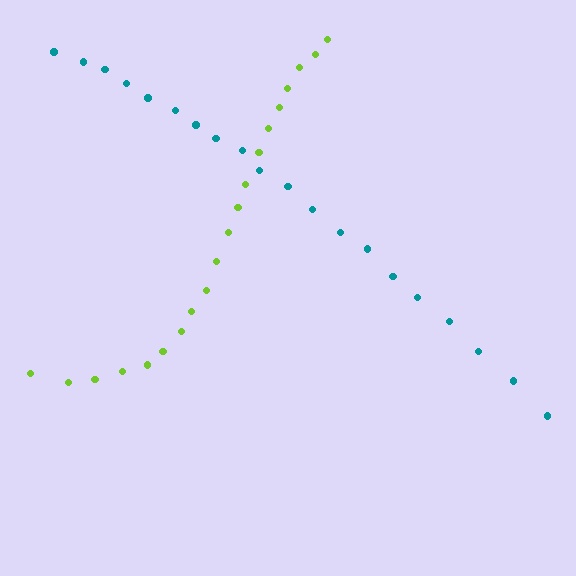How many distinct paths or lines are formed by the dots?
There are 2 distinct paths.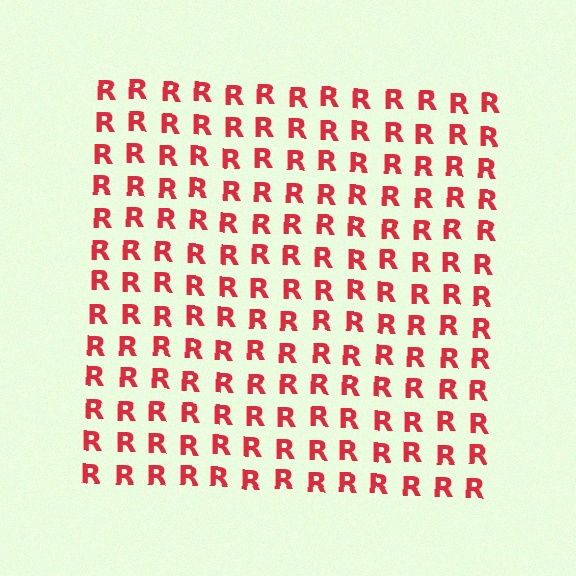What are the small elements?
The small elements are letter R's.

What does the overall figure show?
The overall figure shows a square.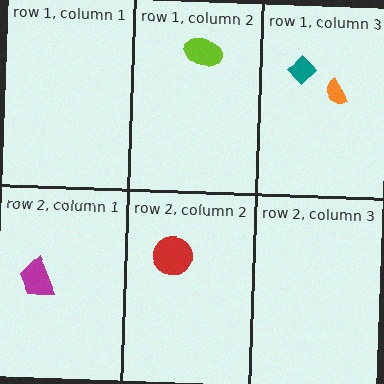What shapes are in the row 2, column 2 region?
The red circle.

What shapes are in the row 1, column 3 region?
The orange semicircle, the teal diamond.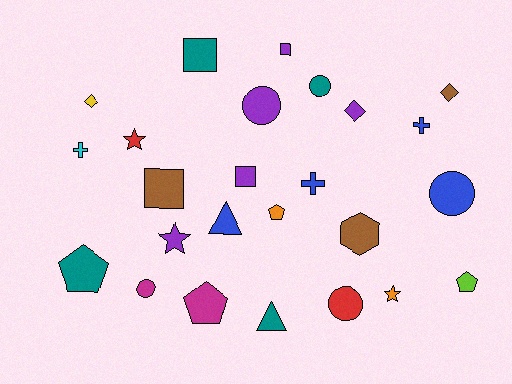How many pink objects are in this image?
There are no pink objects.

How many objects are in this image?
There are 25 objects.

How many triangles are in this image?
There are 2 triangles.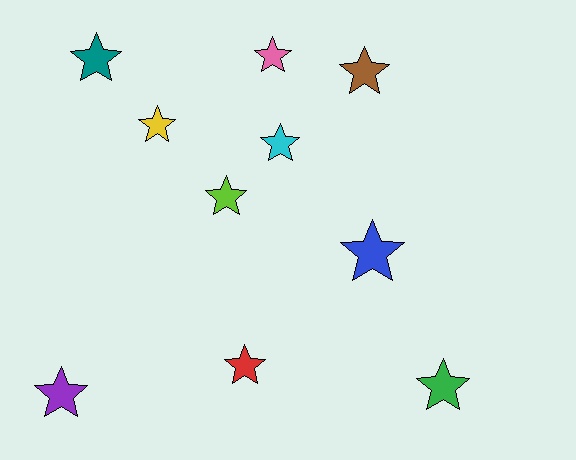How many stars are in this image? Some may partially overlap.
There are 10 stars.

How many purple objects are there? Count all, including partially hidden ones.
There is 1 purple object.